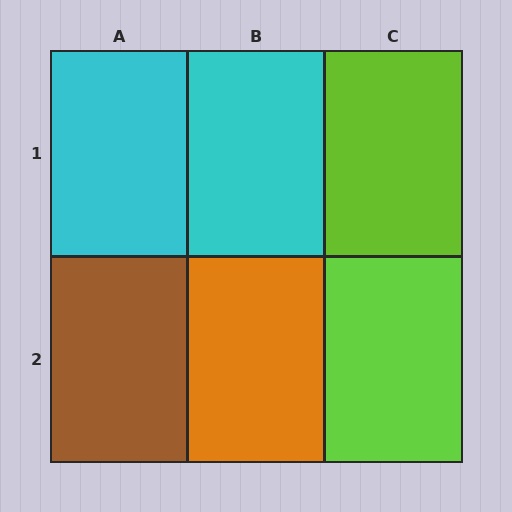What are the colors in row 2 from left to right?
Brown, orange, lime.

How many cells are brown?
1 cell is brown.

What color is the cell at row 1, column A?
Cyan.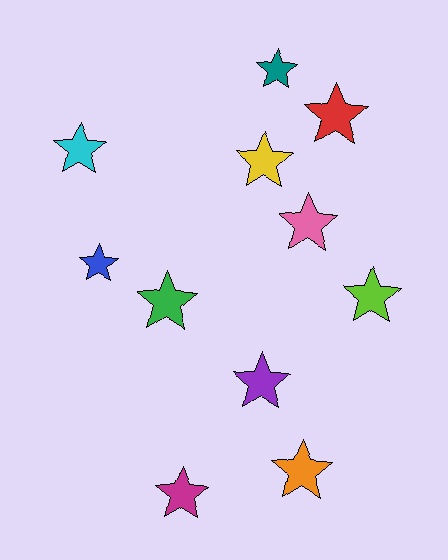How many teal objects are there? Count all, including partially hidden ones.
There is 1 teal object.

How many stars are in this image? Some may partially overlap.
There are 11 stars.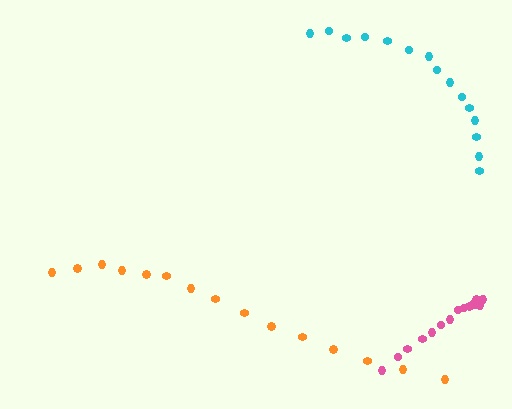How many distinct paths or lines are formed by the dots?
There are 3 distinct paths.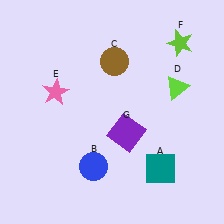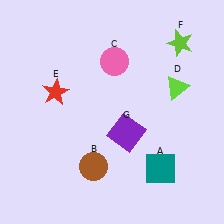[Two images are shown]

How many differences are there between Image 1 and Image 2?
There are 3 differences between the two images.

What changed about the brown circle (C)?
In Image 1, C is brown. In Image 2, it changed to pink.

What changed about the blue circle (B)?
In Image 1, B is blue. In Image 2, it changed to brown.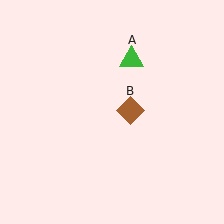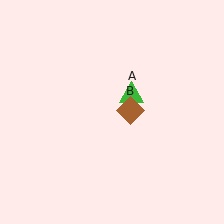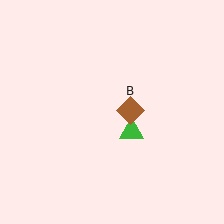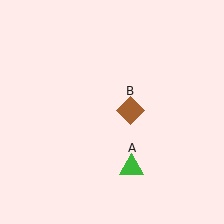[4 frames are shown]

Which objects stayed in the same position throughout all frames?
Brown diamond (object B) remained stationary.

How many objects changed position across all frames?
1 object changed position: green triangle (object A).